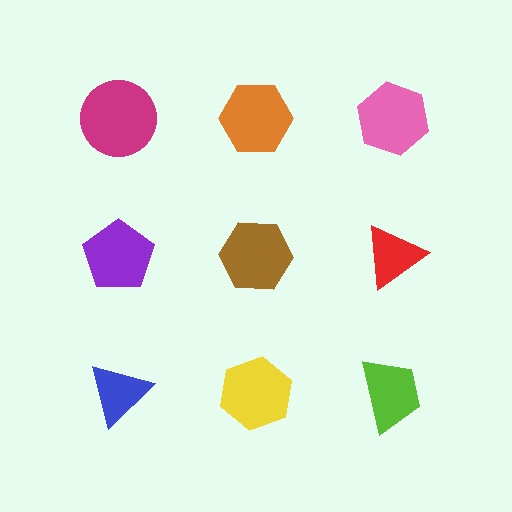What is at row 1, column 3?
A pink hexagon.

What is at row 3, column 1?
A blue triangle.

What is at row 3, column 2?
A yellow hexagon.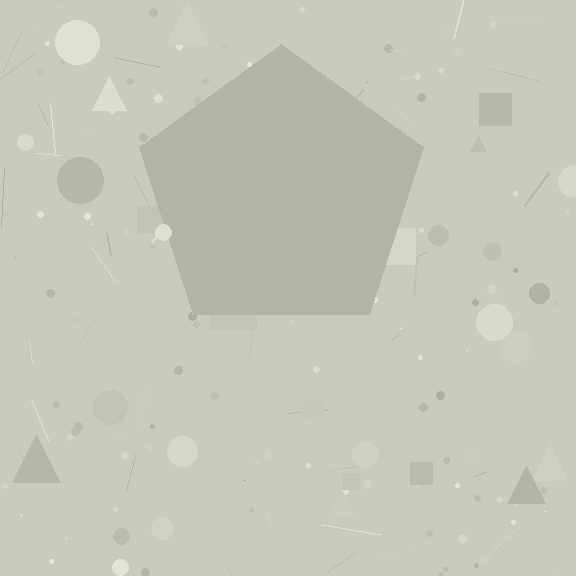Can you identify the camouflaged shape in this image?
The camouflaged shape is a pentagon.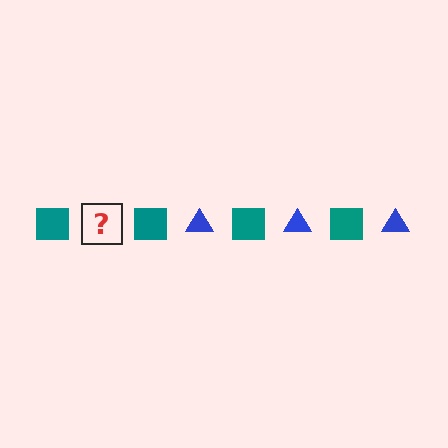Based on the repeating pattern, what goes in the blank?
The blank should be a blue triangle.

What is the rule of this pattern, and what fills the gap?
The rule is that the pattern alternates between teal square and blue triangle. The gap should be filled with a blue triangle.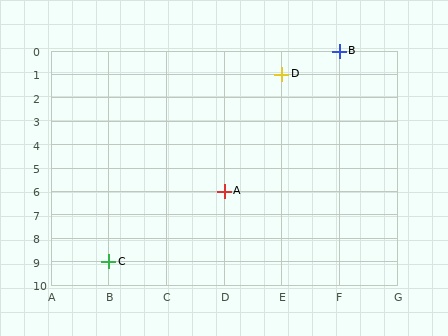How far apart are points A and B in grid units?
Points A and B are 2 columns and 6 rows apart (about 6.3 grid units diagonally).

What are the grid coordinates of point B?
Point B is at grid coordinates (F, 0).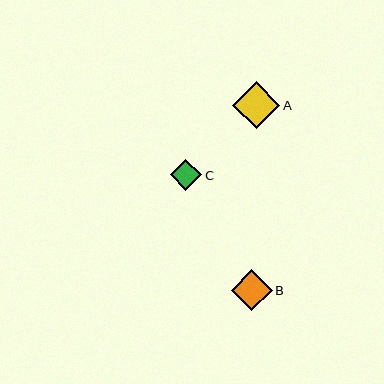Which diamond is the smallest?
Diamond C is the smallest with a size of approximately 32 pixels.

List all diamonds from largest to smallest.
From largest to smallest: A, B, C.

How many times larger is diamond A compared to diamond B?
Diamond A is approximately 1.2 times the size of diamond B.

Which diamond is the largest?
Diamond A is the largest with a size of approximately 47 pixels.